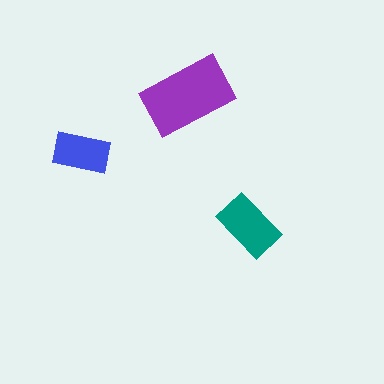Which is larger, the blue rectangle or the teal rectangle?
The teal one.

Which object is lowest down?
The teal rectangle is bottommost.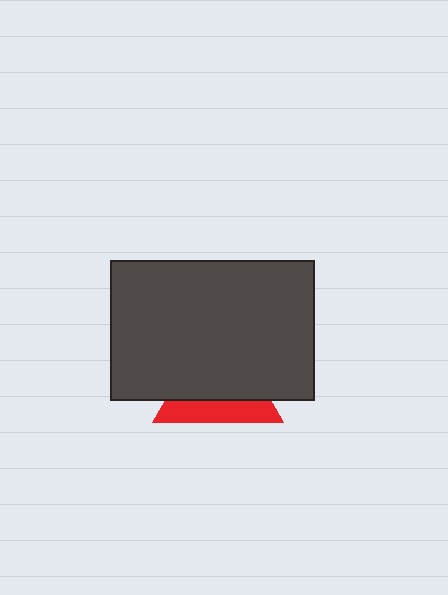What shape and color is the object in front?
The object in front is a dark gray rectangle.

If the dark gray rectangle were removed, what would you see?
You would see the complete red triangle.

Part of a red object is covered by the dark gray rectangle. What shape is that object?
It is a triangle.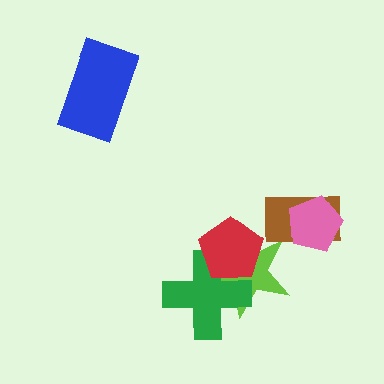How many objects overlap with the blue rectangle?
0 objects overlap with the blue rectangle.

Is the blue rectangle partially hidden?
No, no other shape covers it.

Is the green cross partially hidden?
Yes, it is partially covered by another shape.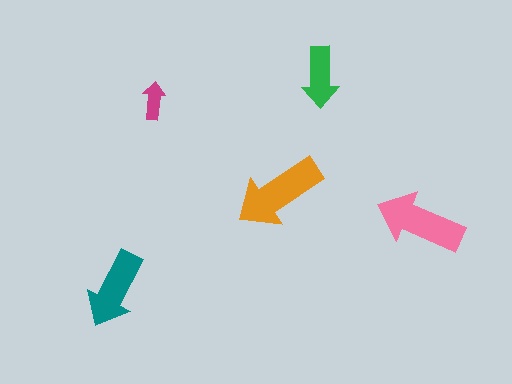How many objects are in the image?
There are 5 objects in the image.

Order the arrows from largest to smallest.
the orange one, the pink one, the teal one, the green one, the magenta one.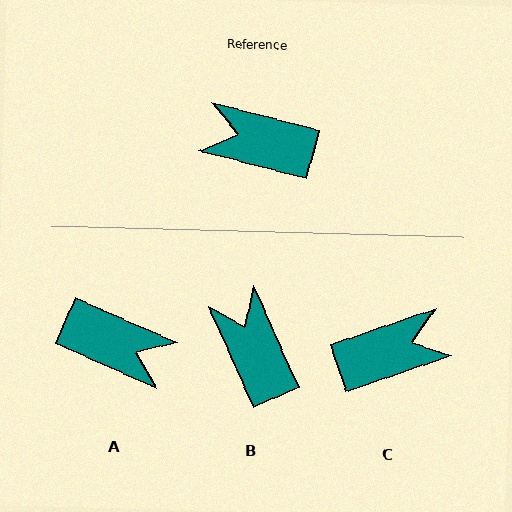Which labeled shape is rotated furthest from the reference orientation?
A, about 171 degrees away.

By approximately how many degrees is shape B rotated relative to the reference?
Approximately 51 degrees clockwise.